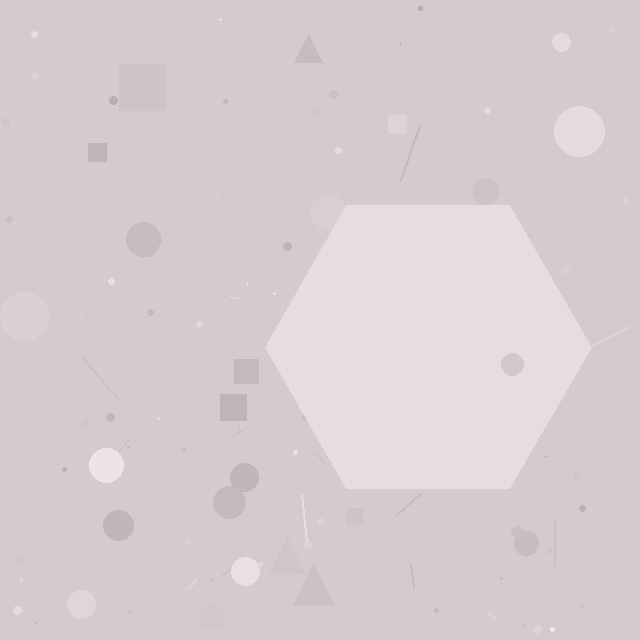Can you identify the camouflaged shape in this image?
The camouflaged shape is a hexagon.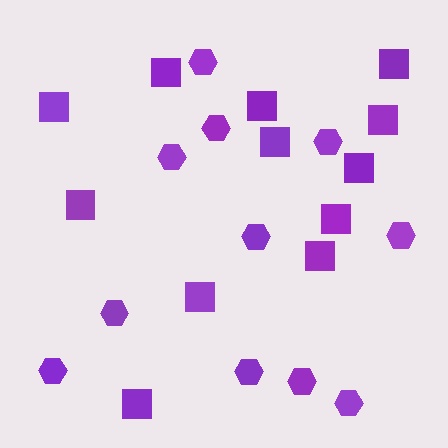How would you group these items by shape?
There are 2 groups: one group of hexagons (11) and one group of squares (12).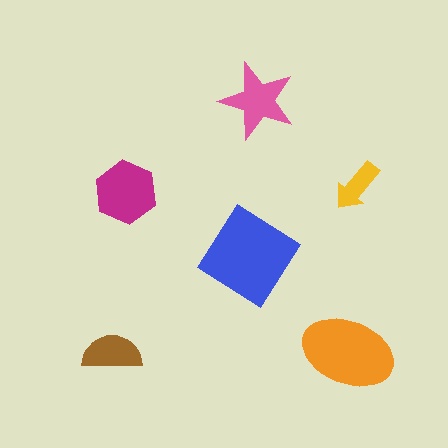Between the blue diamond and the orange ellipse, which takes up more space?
The blue diamond.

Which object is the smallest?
The yellow arrow.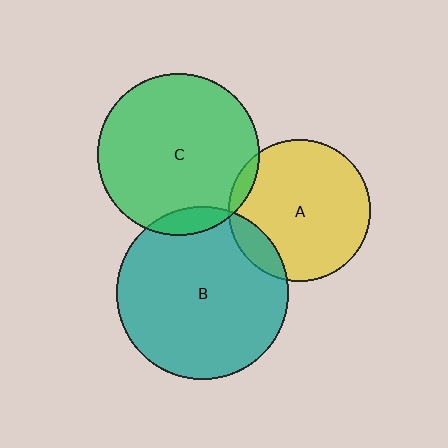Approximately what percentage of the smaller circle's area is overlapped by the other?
Approximately 10%.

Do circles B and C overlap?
Yes.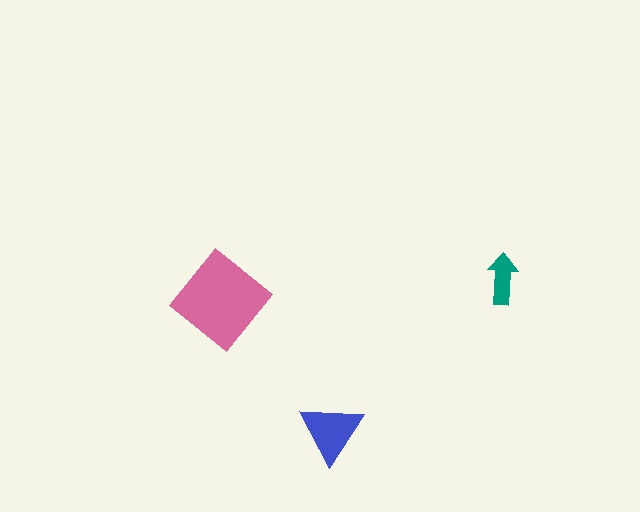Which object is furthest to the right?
The teal arrow is rightmost.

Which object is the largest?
The pink diamond.